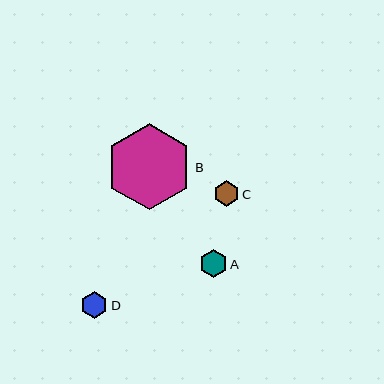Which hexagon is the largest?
Hexagon B is the largest with a size of approximately 86 pixels.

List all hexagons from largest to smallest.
From largest to smallest: B, A, D, C.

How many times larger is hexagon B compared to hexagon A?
Hexagon B is approximately 3.1 times the size of hexagon A.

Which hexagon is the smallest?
Hexagon C is the smallest with a size of approximately 25 pixels.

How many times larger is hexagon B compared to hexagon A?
Hexagon B is approximately 3.1 times the size of hexagon A.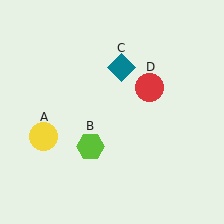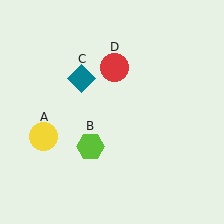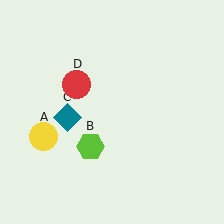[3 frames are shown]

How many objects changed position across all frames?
2 objects changed position: teal diamond (object C), red circle (object D).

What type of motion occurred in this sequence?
The teal diamond (object C), red circle (object D) rotated counterclockwise around the center of the scene.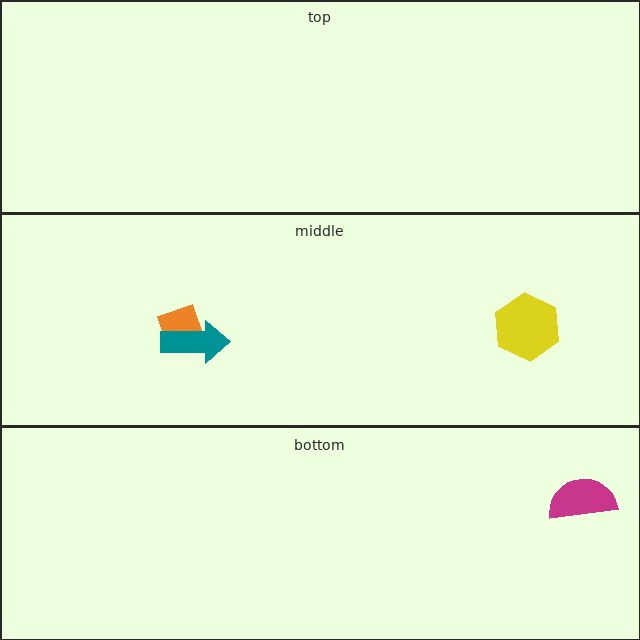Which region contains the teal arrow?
The middle region.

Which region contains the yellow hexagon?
The middle region.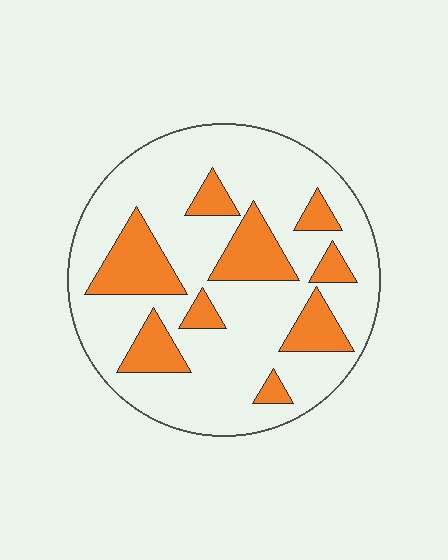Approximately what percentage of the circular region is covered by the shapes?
Approximately 25%.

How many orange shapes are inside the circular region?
9.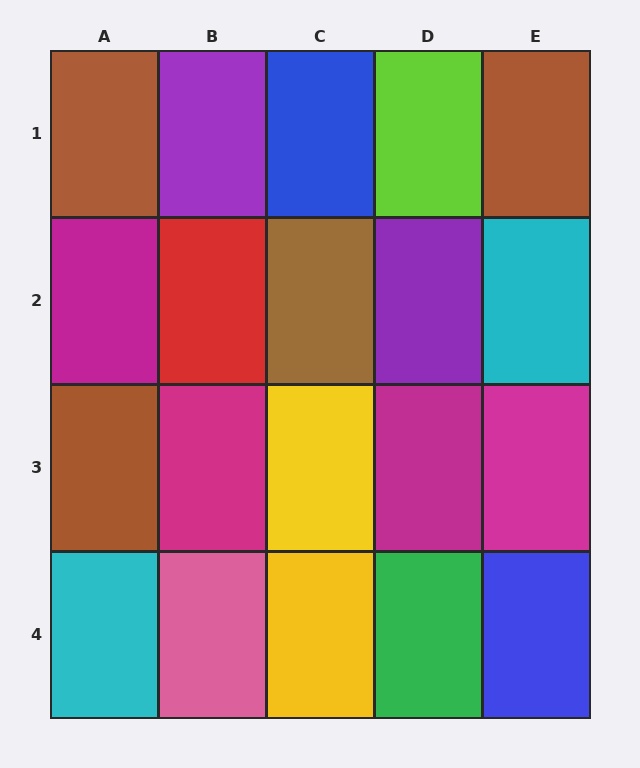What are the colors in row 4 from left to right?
Cyan, pink, yellow, green, blue.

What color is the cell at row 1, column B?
Purple.